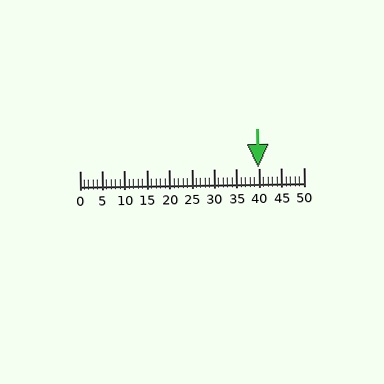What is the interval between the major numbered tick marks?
The major tick marks are spaced 5 units apart.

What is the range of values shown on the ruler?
The ruler shows values from 0 to 50.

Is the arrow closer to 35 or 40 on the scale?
The arrow is closer to 40.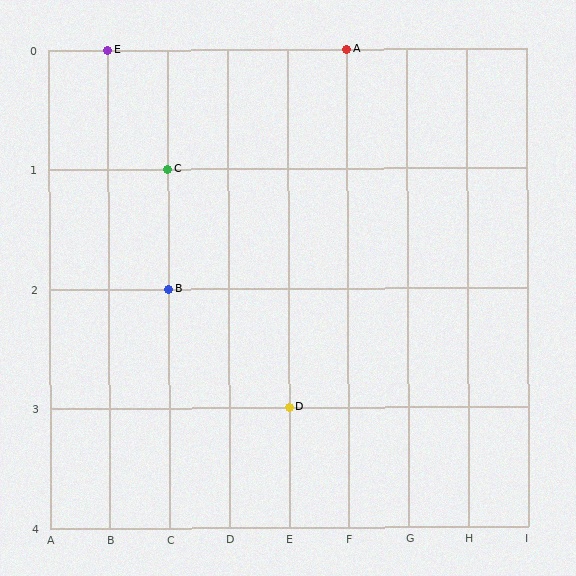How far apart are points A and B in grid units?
Points A and B are 3 columns and 2 rows apart (about 3.6 grid units diagonally).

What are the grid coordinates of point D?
Point D is at grid coordinates (E, 3).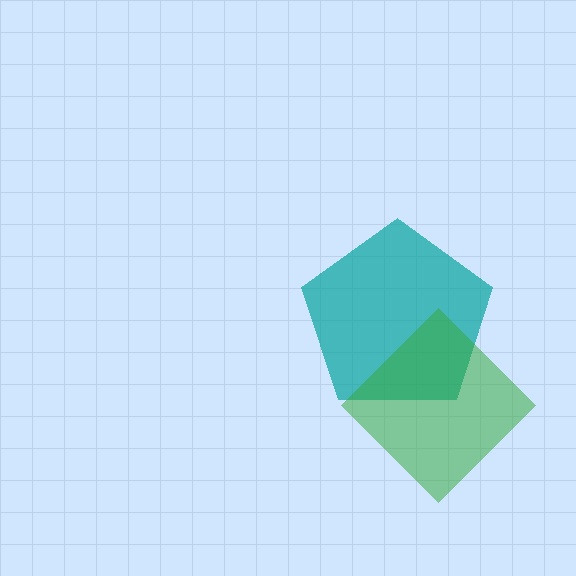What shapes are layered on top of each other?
The layered shapes are: a teal pentagon, a green diamond.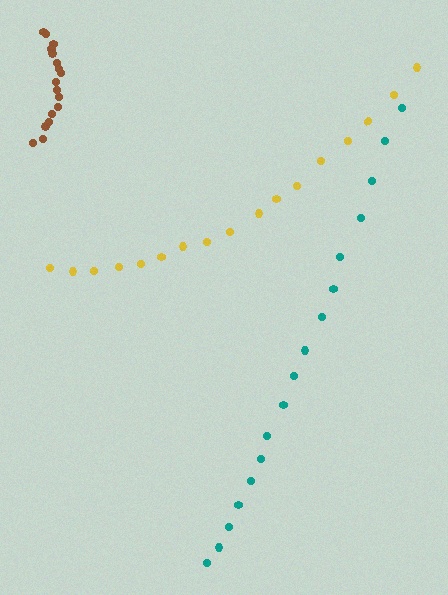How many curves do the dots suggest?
There are 3 distinct paths.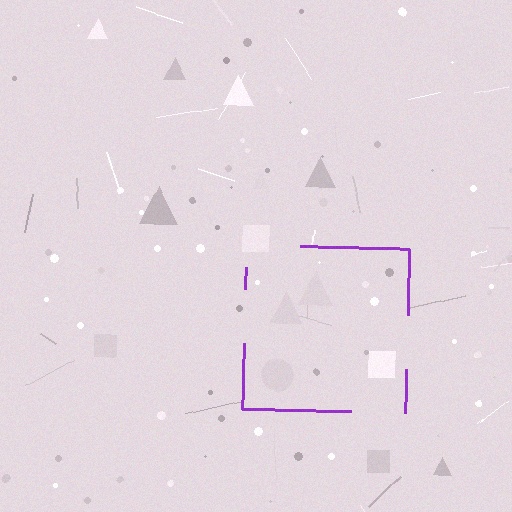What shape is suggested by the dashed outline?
The dashed outline suggests a square.